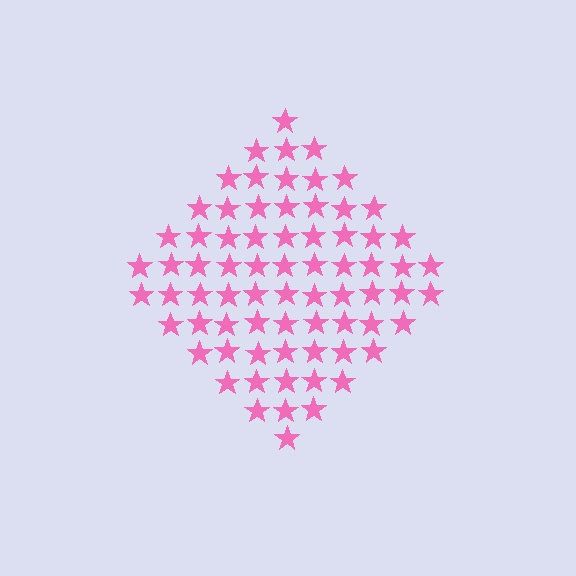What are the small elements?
The small elements are stars.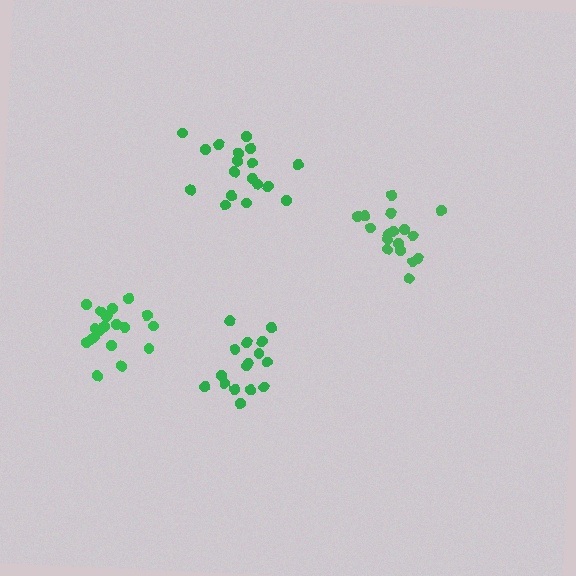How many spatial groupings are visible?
There are 4 spatial groupings.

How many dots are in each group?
Group 1: 17 dots, Group 2: 16 dots, Group 3: 20 dots, Group 4: 18 dots (71 total).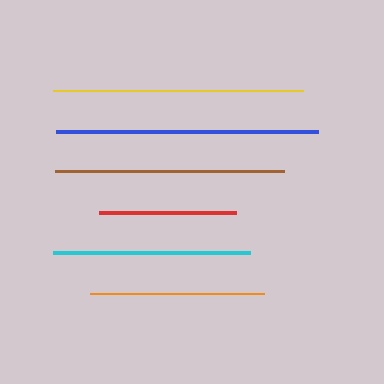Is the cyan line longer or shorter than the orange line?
The cyan line is longer than the orange line.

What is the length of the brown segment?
The brown segment is approximately 229 pixels long.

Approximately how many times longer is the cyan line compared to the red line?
The cyan line is approximately 1.4 times the length of the red line.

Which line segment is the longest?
The blue line is the longest at approximately 263 pixels.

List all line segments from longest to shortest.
From longest to shortest: blue, yellow, brown, cyan, orange, red.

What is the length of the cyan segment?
The cyan segment is approximately 197 pixels long.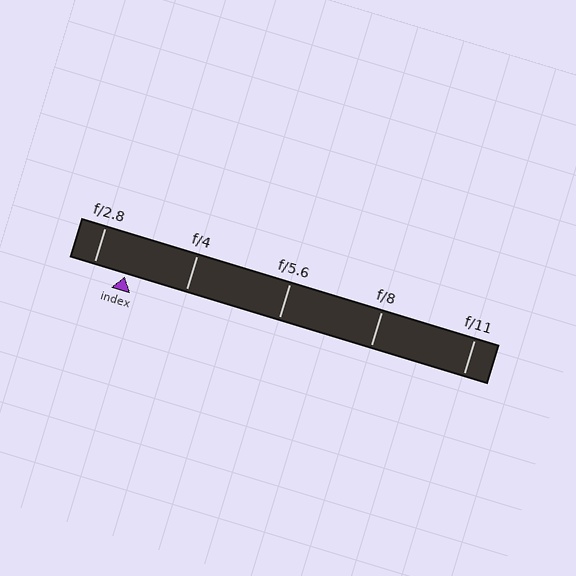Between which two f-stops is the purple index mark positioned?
The index mark is between f/2.8 and f/4.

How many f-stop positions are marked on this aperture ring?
There are 5 f-stop positions marked.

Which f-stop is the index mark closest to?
The index mark is closest to f/2.8.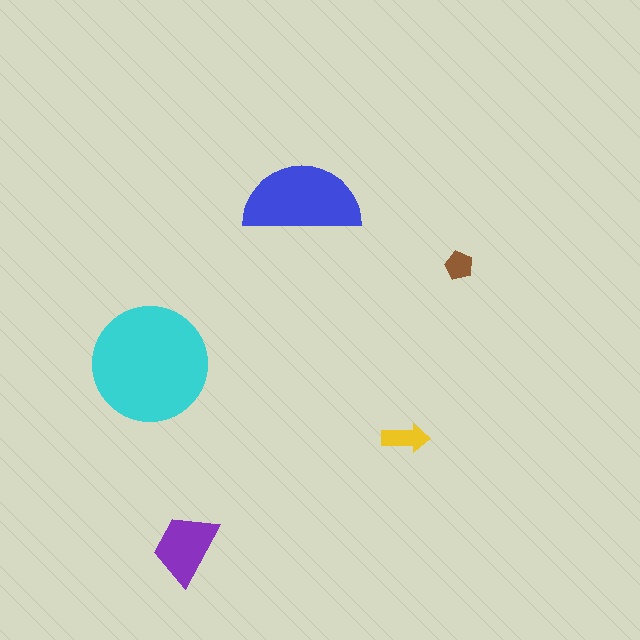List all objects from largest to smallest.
The cyan circle, the blue semicircle, the purple trapezoid, the yellow arrow, the brown pentagon.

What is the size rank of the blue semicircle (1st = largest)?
2nd.